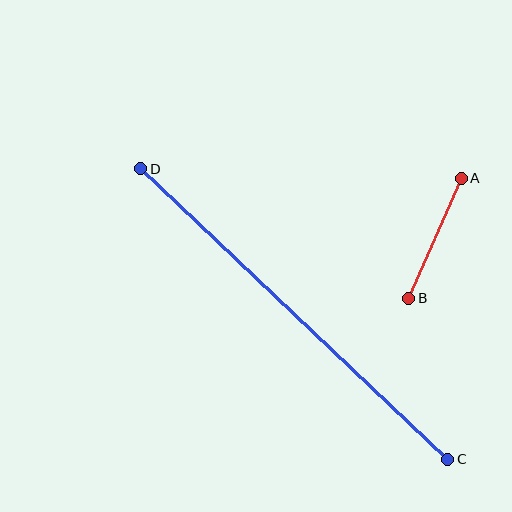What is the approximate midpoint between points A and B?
The midpoint is at approximately (435, 238) pixels.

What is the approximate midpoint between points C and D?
The midpoint is at approximately (294, 314) pixels.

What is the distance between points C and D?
The distance is approximately 423 pixels.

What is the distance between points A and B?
The distance is approximately 131 pixels.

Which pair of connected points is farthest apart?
Points C and D are farthest apart.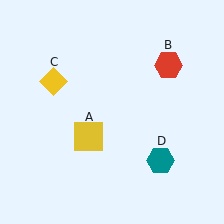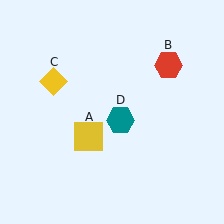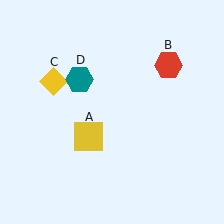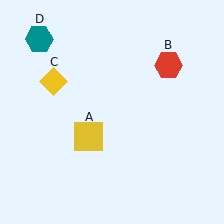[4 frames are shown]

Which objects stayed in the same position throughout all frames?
Yellow square (object A) and red hexagon (object B) and yellow diamond (object C) remained stationary.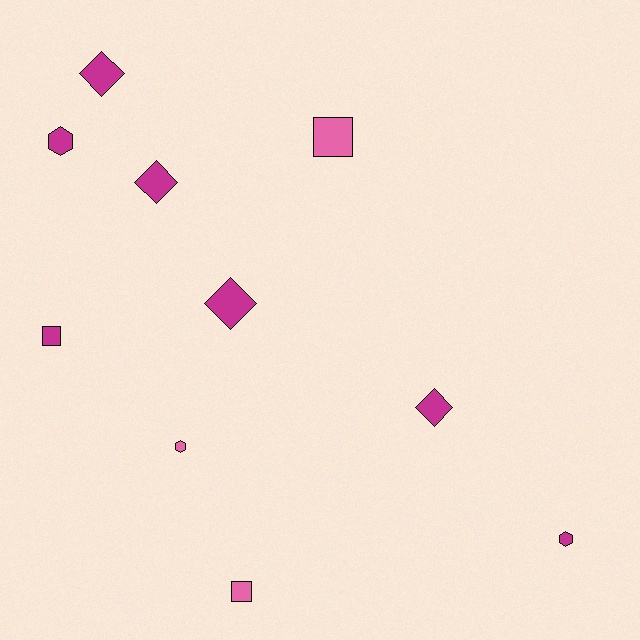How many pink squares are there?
There are 2 pink squares.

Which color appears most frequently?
Magenta, with 7 objects.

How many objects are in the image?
There are 10 objects.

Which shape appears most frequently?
Diamond, with 4 objects.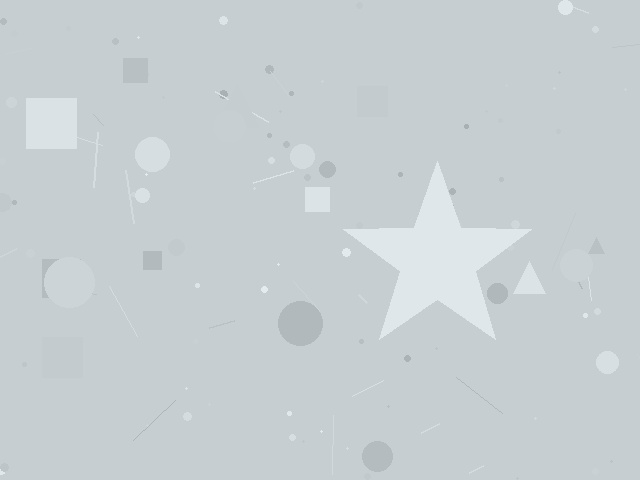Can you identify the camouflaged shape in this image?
The camouflaged shape is a star.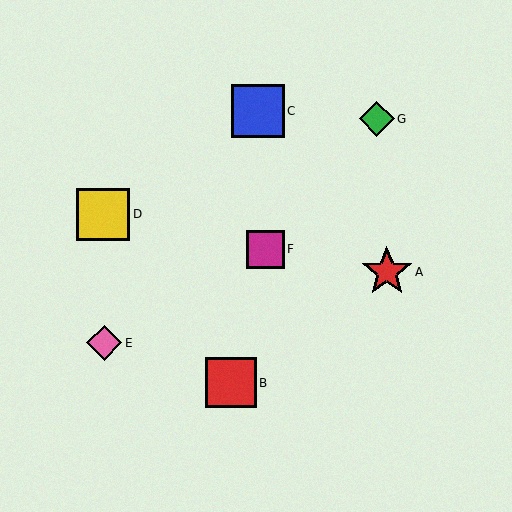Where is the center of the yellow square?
The center of the yellow square is at (103, 214).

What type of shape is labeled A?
Shape A is a red star.